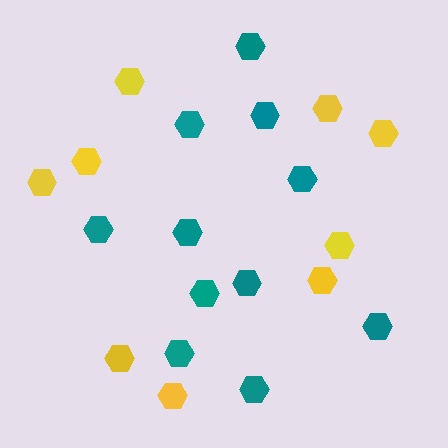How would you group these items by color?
There are 2 groups: one group of teal hexagons (11) and one group of yellow hexagons (9).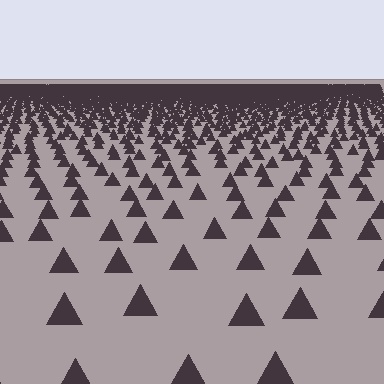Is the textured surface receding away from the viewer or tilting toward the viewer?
The surface is receding away from the viewer. Texture elements get smaller and denser toward the top.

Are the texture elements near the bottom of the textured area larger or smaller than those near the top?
Larger. Near the bottom, elements are closer to the viewer and appear at a bigger on-screen size.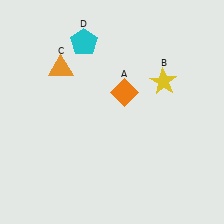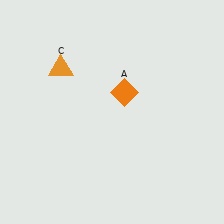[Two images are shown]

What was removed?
The cyan pentagon (D), the yellow star (B) were removed in Image 2.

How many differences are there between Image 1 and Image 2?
There are 2 differences between the two images.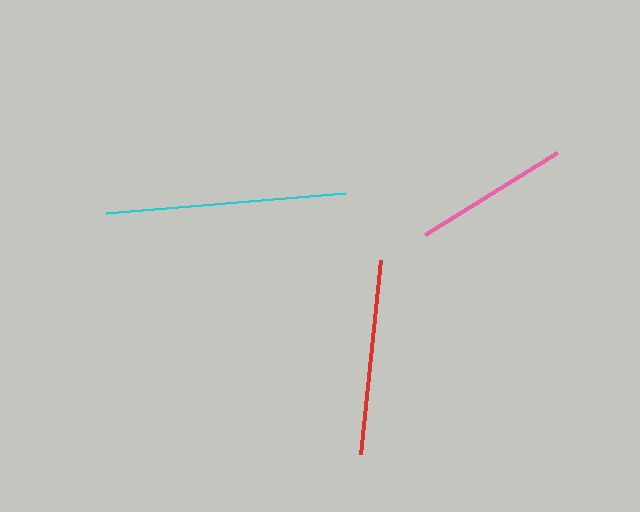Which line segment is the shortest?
The pink line is the shortest at approximately 156 pixels.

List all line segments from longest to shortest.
From longest to shortest: cyan, red, pink.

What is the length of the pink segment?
The pink segment is approximately 156 pixels long.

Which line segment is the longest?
The cyan line is the longest at approximately 239 pixels.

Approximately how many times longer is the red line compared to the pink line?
The red line is approximately 1.2 times the length of the pink line.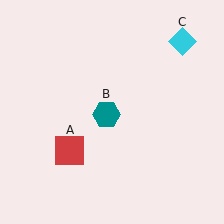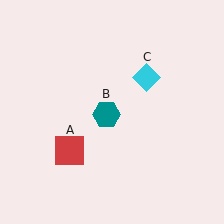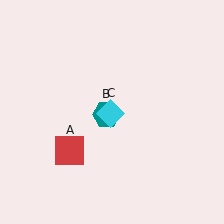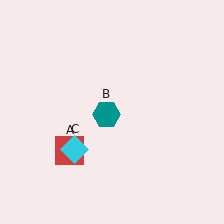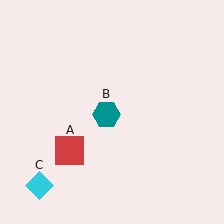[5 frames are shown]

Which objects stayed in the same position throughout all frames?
Red square (object A) and teal hexagon (object B) remained stationary.